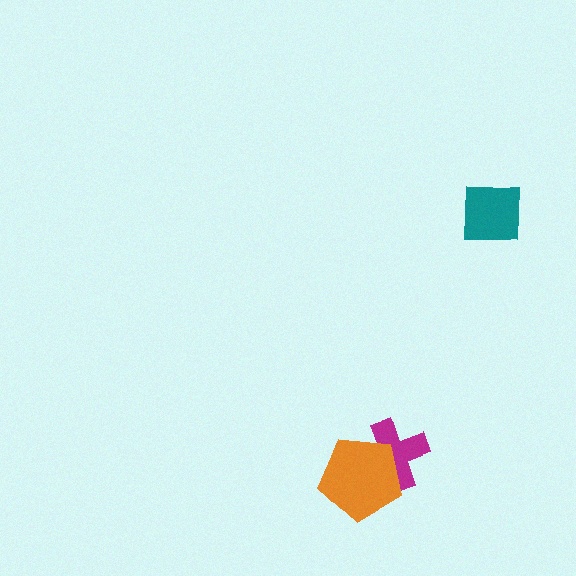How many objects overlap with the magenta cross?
1 object overlaps with the magenta cross.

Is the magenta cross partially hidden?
Yes, it is partially covered by another shape.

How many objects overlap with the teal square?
0 objects overlap with the teal square.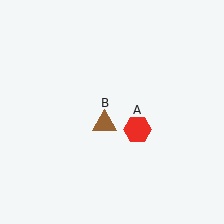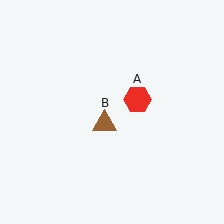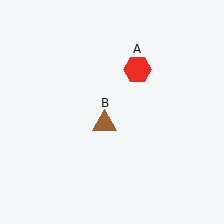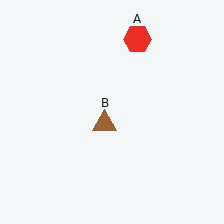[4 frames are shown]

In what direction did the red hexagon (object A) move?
The red hexagon (object A) moved up.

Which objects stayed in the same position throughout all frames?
Brown triangle (object B) remained stationary.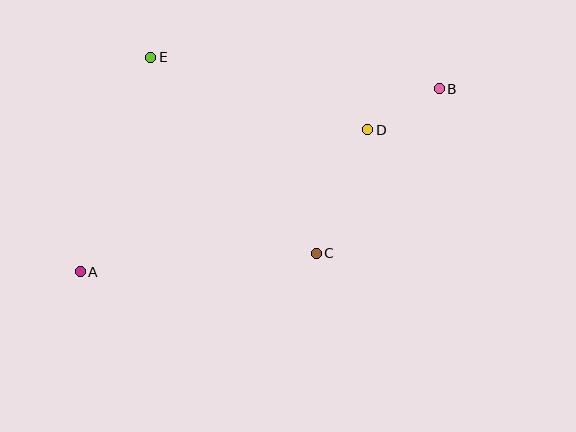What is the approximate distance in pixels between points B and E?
The distance between B and E is approximately 290 pixels.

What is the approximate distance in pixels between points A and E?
The distance between A and E is approximately 226 pixels.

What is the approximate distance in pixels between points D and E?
The distance between D and E is approximately 229 pixels.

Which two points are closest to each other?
Points B and D are closest to each other.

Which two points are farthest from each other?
Points A and B are farthest from each other.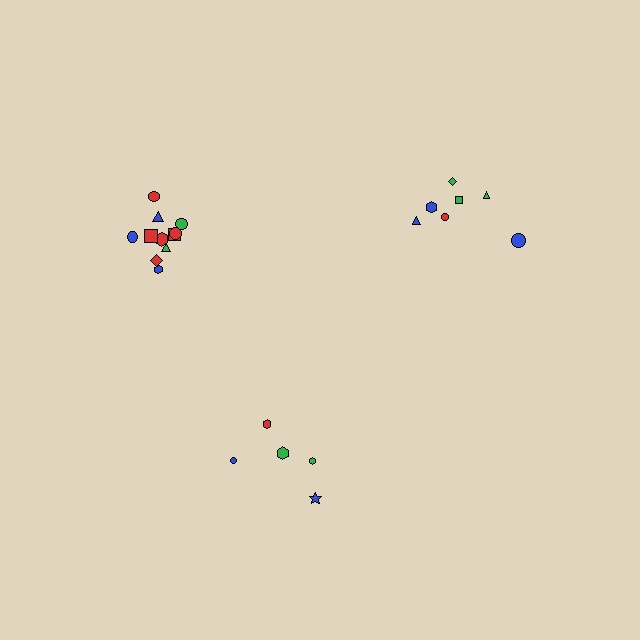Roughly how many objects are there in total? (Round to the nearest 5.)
Roughly 25 objects in total.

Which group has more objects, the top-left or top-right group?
The top-left group.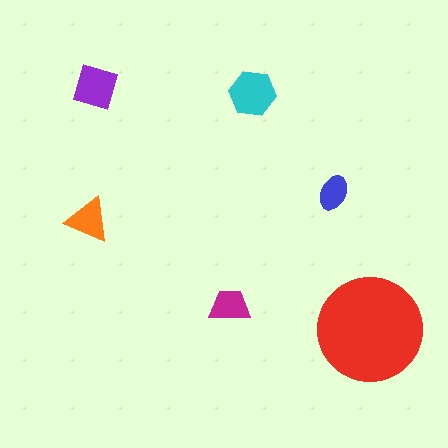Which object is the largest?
The red circle.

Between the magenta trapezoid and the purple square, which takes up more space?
The purple square.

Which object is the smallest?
The blue ellipse.